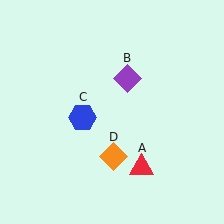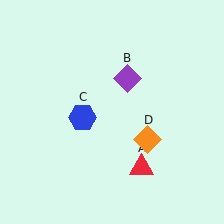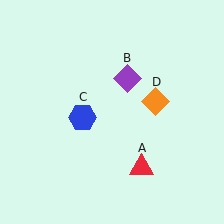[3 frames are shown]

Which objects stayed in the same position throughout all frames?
Red triangle (object A) and purple diamond (object B) and blue hexagon (object C) remained stationary.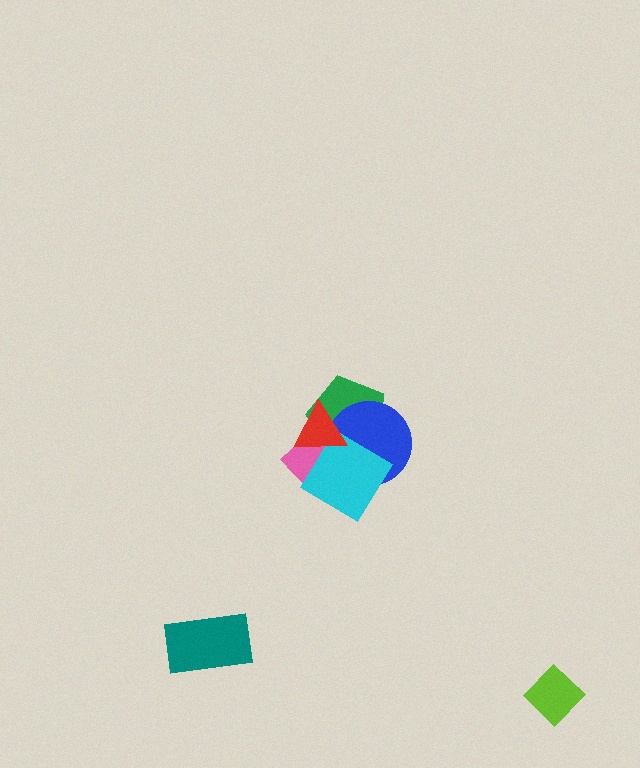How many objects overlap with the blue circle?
4 objects overlap with the blue circle.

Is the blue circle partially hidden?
Yes, it is partially covered by another shape.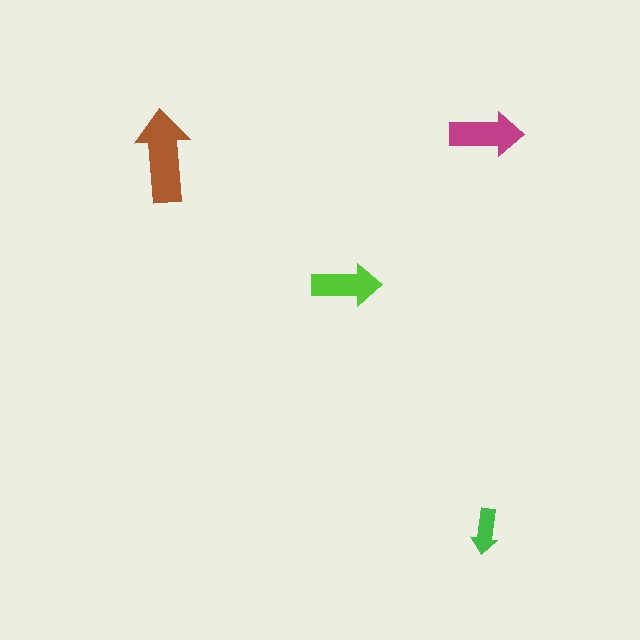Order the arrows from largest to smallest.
the brown one, the magenta one, the lime one, the green one.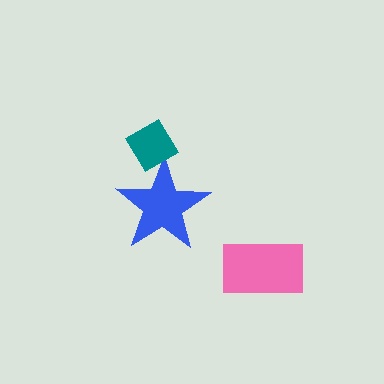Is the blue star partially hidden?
Yes, it is partially covered by another shape.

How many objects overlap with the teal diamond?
1 object overlaps with the teal diamond.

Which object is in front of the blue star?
The teal diamond is in front of the blue star.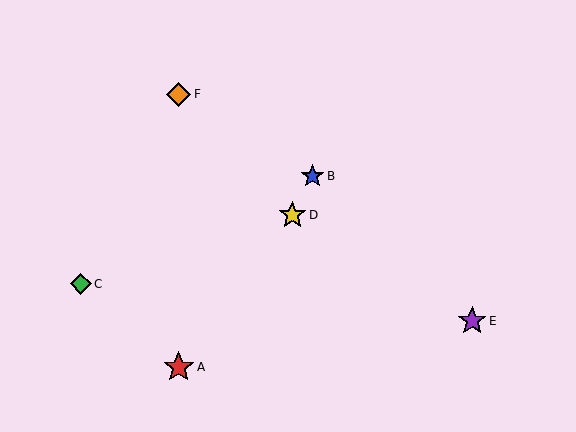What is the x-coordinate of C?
Object C is at x≈81.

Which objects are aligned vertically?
Objects A, F are aligned vertically.